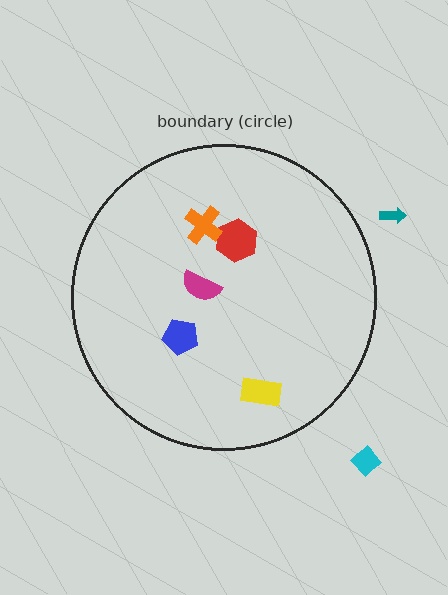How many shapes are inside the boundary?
5 inside, 2 outside.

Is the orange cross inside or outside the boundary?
Inside.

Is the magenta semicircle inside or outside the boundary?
Inside.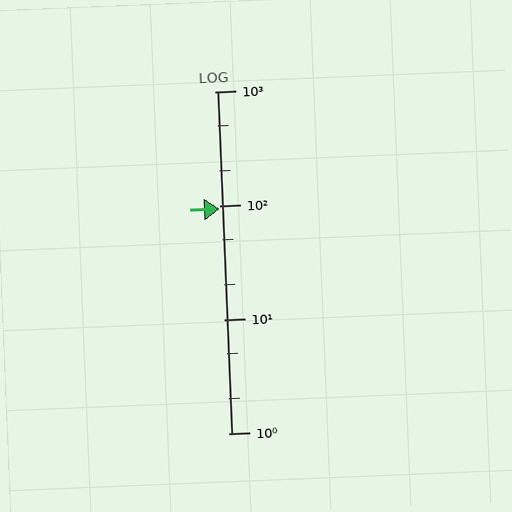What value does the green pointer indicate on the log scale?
The pointer indicates approximately 94.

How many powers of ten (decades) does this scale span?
The scale spans 3 decades, from 1 to 1000.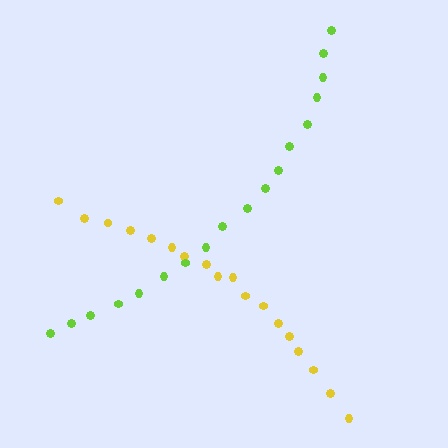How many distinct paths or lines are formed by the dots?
There are 2 distinct paths.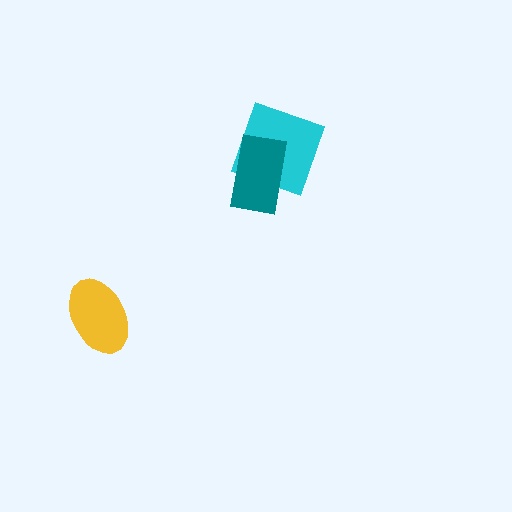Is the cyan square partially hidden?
Yes, it is partially covered by another shape.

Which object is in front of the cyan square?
The teal rectangle is in front of the cyan square.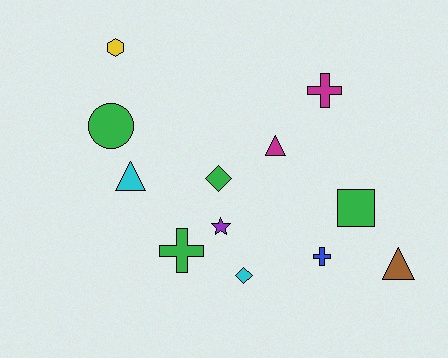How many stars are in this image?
There is 1 star.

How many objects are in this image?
There are 12 objects.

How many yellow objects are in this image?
There is 1 yellow object.